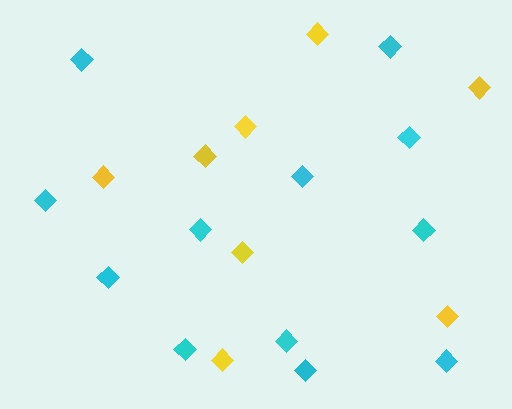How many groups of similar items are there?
There are 2 groups: one group of yellow diamonds (8) and one group of cyan diamonds (12).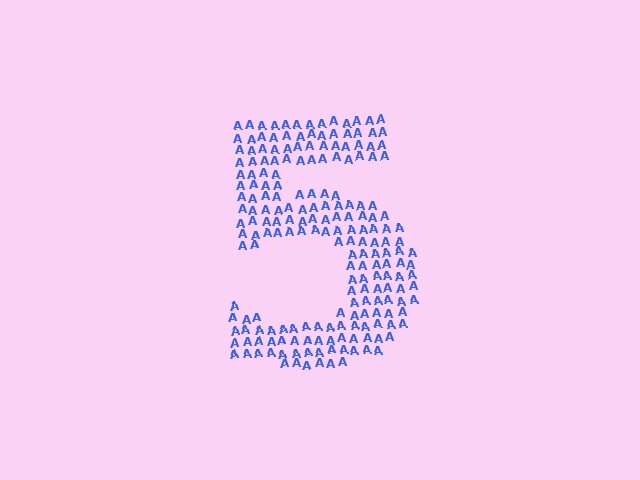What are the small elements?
The small elements are letter A's.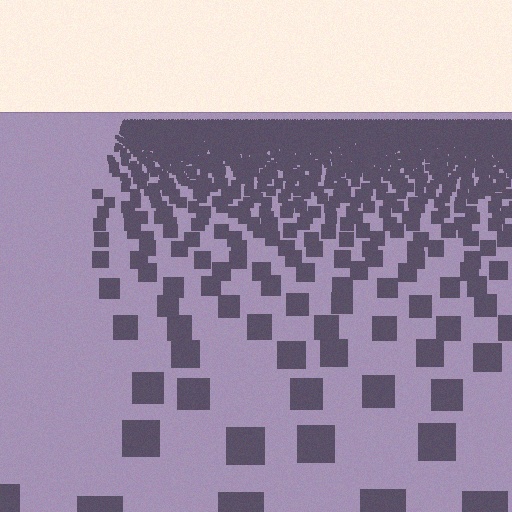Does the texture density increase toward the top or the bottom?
Density increases toward the top.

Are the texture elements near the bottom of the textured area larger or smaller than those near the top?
Larger. Near the bottom, elements are closer to the viewer and appear at a bigger on-screen size.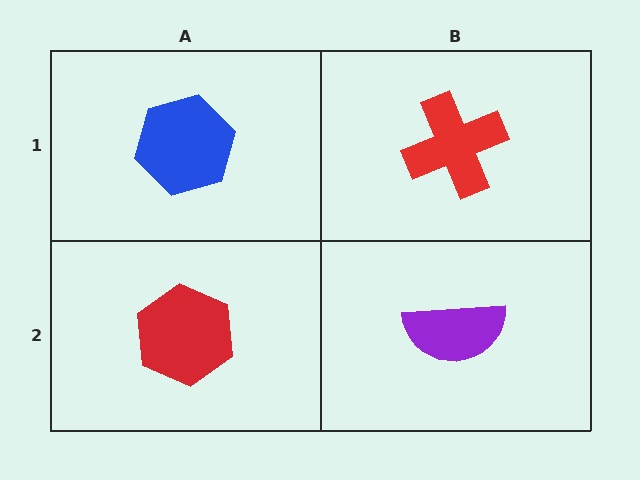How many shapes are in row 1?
2 shapes.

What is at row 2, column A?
A red hexagon.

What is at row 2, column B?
A purple semicircle.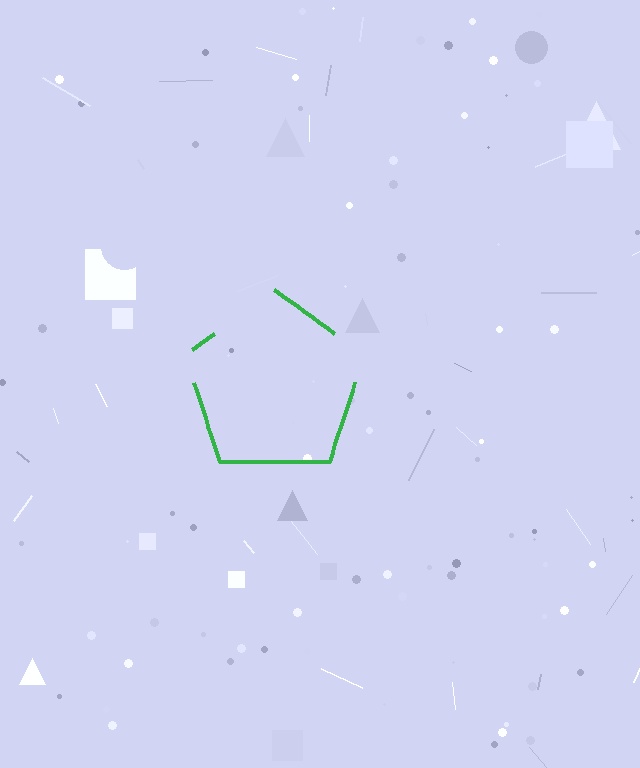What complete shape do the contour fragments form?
The contour fragments form a pentagon.